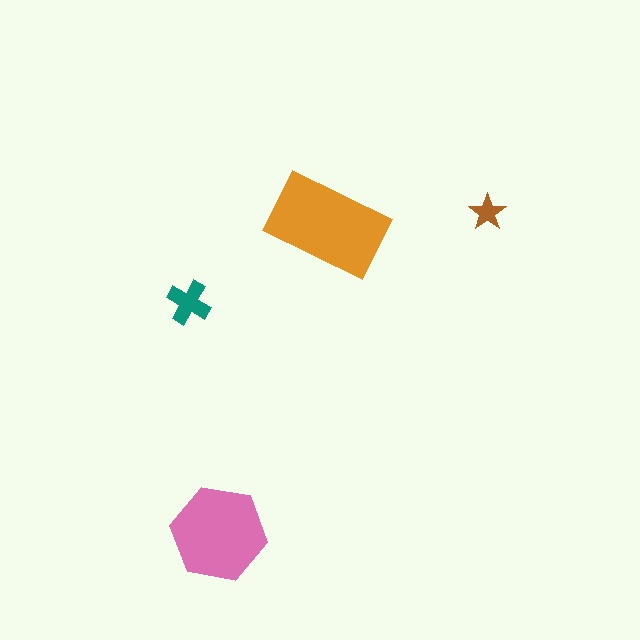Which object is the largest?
The orange rectangle.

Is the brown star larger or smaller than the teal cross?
Smaller.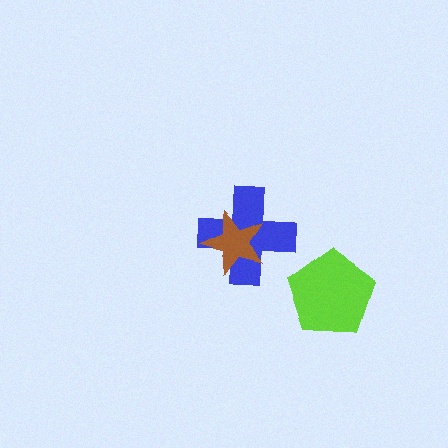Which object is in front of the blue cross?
The brown star is in front of the blue cross.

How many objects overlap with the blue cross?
1 object overlaps with the blue cross.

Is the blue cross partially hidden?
Yes, it is partially covered by another shape.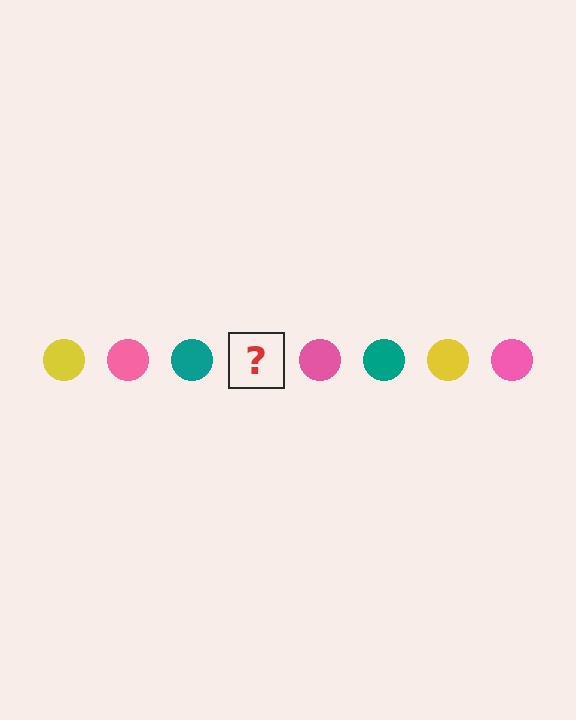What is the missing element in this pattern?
The missing element is a yellow circle.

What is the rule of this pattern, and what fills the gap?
The rule is that the pattern cycles through yellow, pink, teal circles. The gap should be filled with a yellow circle.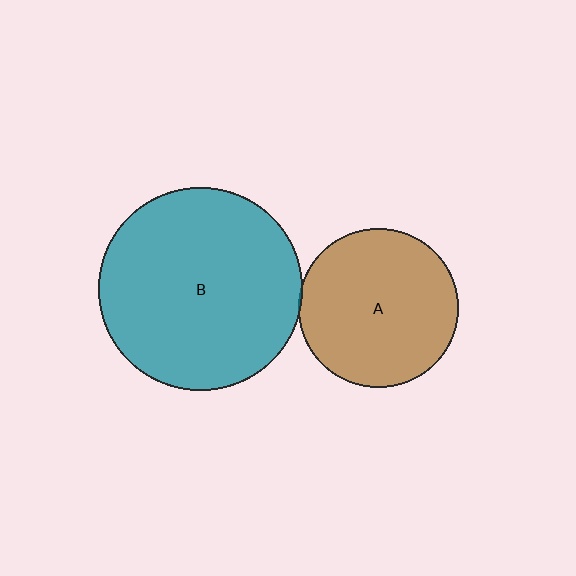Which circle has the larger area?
Circle B (teal).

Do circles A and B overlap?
Yes.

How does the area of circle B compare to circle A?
Approximately 1.6 times.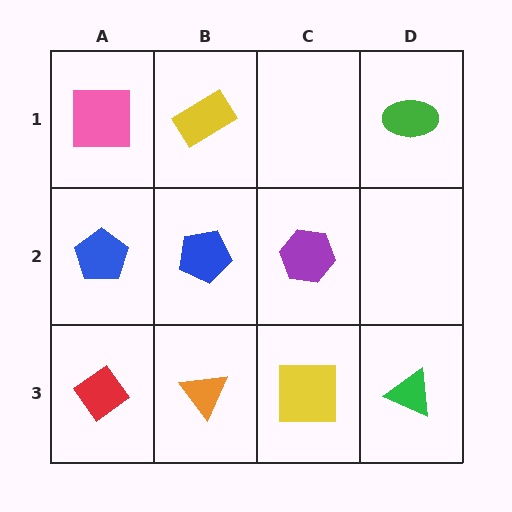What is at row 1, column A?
A pink square.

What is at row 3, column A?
A red diamond.